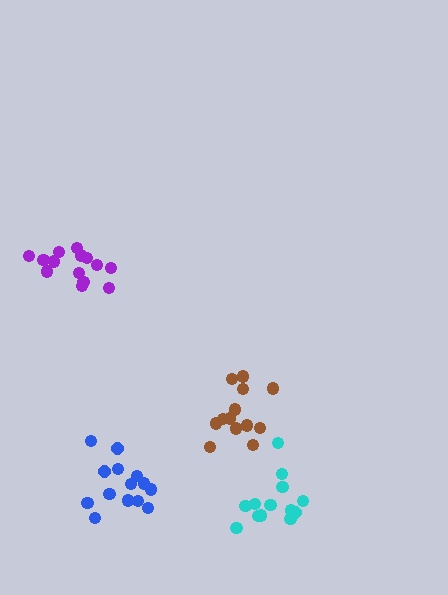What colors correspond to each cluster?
The clusters are colored: brown, purple, blue, cyan.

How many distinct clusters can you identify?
There are 4 distinct clusters.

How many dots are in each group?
Group 1: 13 dots, Group 2: 14 dots, Group 3: 14 dots, Group 4: 13 dots (54 total).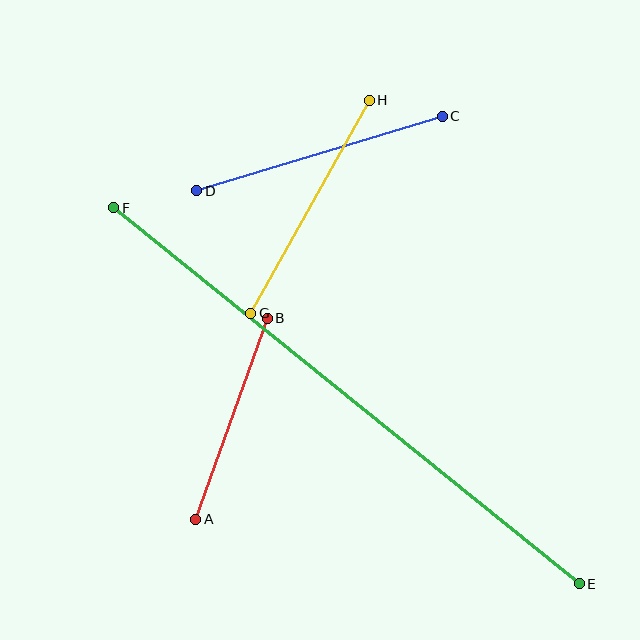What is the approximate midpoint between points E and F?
The midpoint is at approximately (346, 396) pixels.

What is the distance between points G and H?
The distance is approximately 244 pixels.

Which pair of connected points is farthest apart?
Points E and F are farthest apart.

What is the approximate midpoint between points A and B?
The midpoint is at approximately (232, 419) pixels.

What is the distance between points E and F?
The distance is approximately 599 pixels.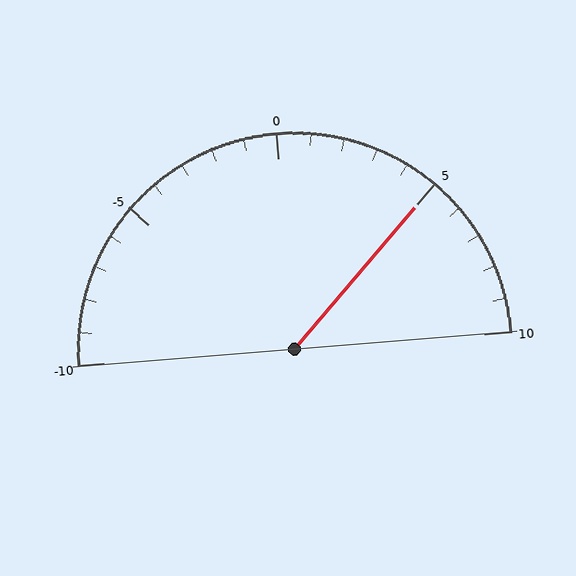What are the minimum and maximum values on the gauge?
The gauge ranges from -10 to 10.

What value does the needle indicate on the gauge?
The needle indicates approximately 5.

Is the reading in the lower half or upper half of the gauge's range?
The reading is in the upper half of the range (-10 to 10).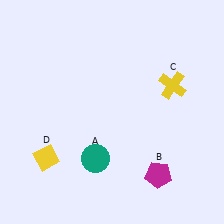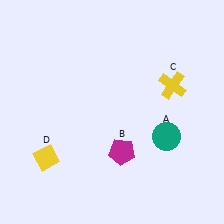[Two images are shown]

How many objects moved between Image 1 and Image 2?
2 objects moved between the two images.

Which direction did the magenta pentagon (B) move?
The magenta pentagon (B) moved left.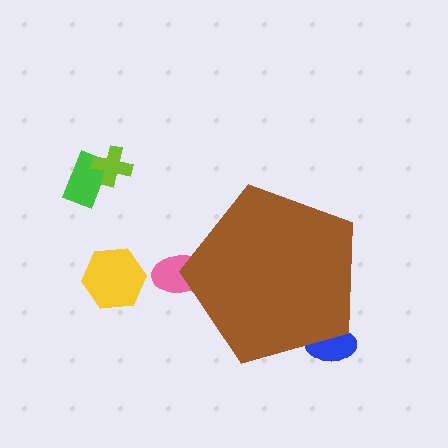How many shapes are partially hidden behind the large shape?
2 shapes are partially hidden.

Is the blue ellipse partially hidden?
Yes, the blue ellipse is partially hidden behind the brown pentagon.